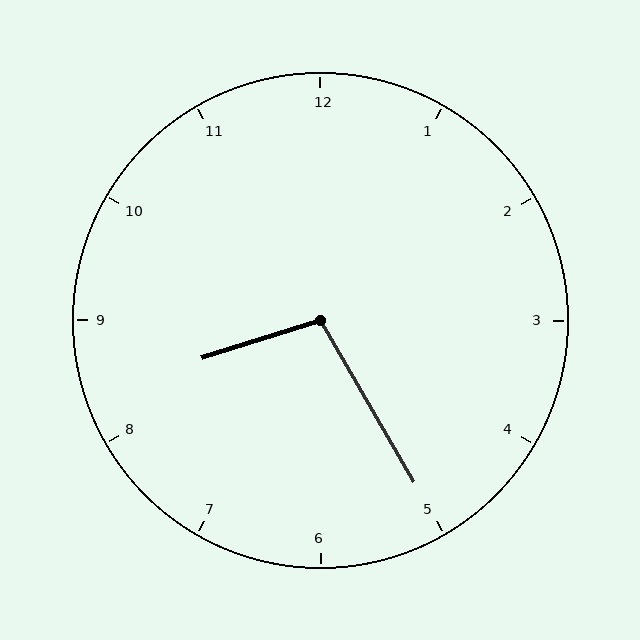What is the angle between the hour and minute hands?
Approximately 102 degrees.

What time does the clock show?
8:25.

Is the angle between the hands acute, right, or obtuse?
It is obtuse.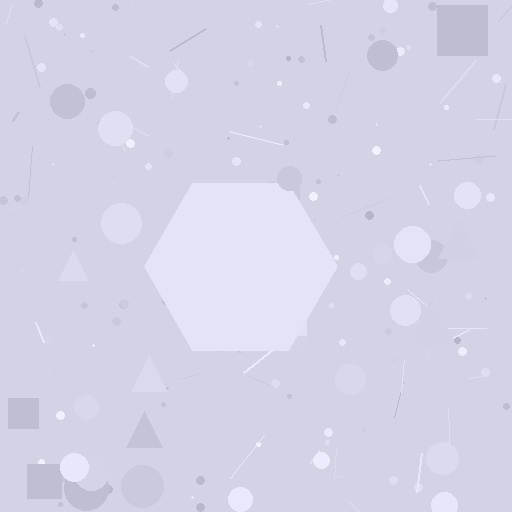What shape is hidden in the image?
A hexagon is hidden in the image.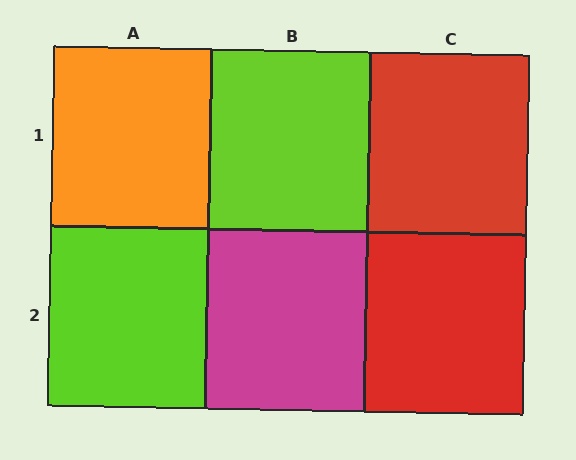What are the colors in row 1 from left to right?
Orange, lime, red.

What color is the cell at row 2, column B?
Magenta.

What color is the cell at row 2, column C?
Red.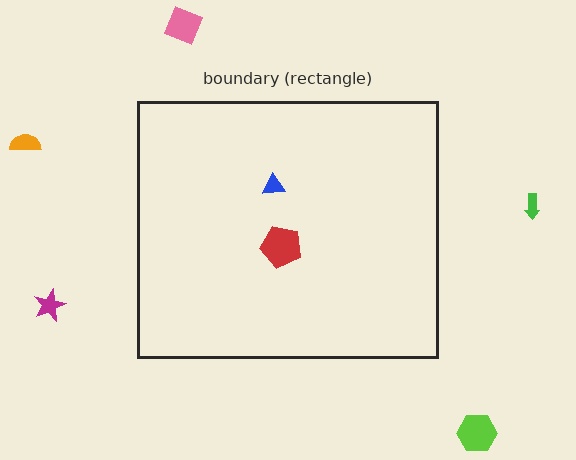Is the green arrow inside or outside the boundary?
Outside.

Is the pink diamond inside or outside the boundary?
Outside.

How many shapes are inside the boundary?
2 inside, 5 outside.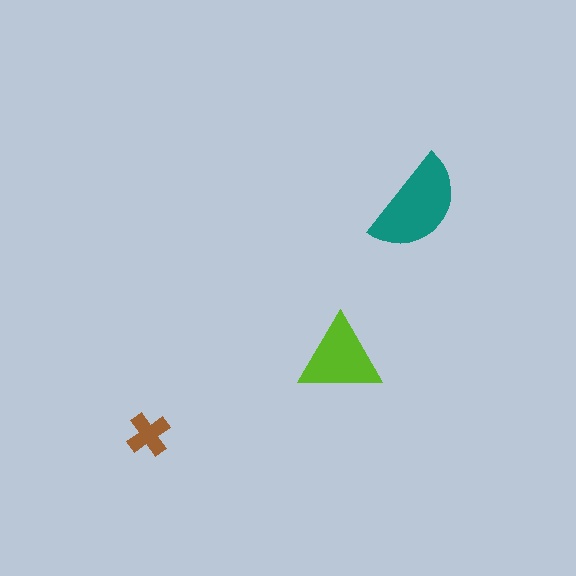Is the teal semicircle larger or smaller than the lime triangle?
Larger.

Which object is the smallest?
The brown cross.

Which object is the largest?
The teal semicircle.